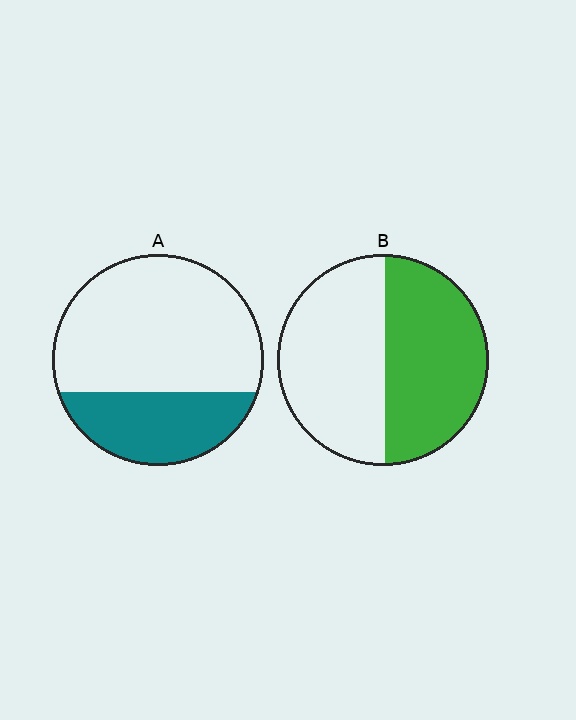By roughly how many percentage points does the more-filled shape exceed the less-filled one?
By roughly 20 percentage points (B over A).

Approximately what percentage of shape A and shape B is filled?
A is approximately 30% and B is approximately 50%.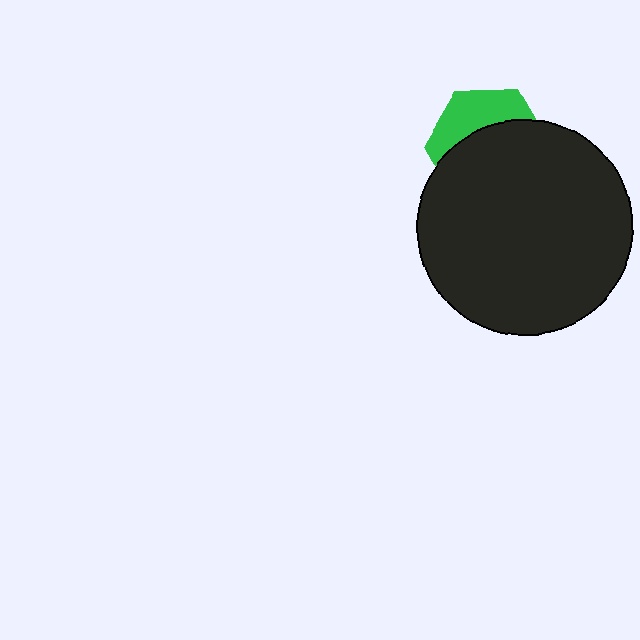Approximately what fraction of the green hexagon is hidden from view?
Roughly 65% of the green hexagon is hidden behind the black circle.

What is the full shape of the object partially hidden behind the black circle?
The partially hidden object is a green hexagon.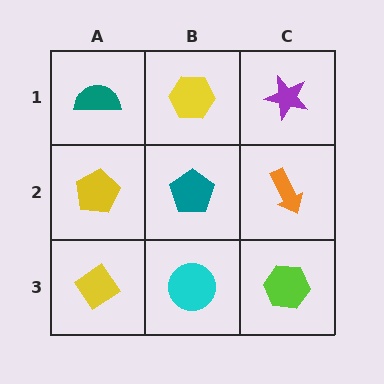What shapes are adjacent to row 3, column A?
A yellow pentagon (row 2, column A), a cyan circle (row 3, column B).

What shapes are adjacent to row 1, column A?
A yellow pentagon (row 2, column A), a yellow hexagon (row 1, column B).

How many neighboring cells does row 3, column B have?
3.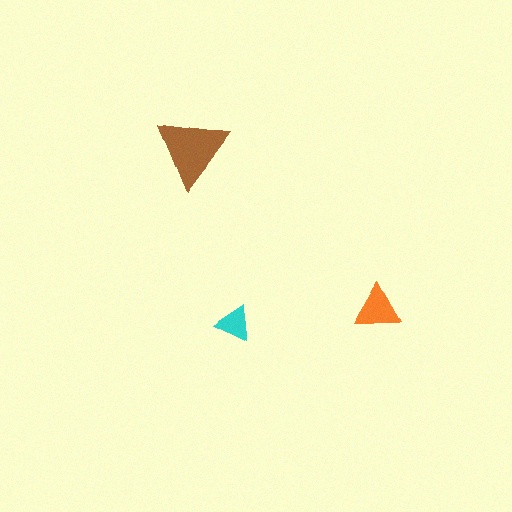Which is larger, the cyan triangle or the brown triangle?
The brown one.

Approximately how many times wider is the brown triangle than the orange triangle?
About 1.5 times wider.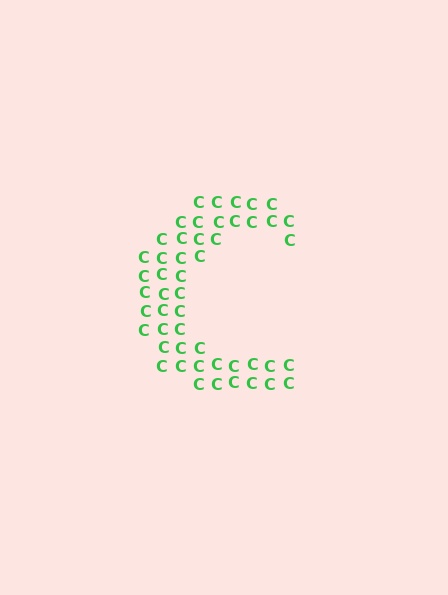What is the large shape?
The large shape is the letter C.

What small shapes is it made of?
It is made of small letter C's.